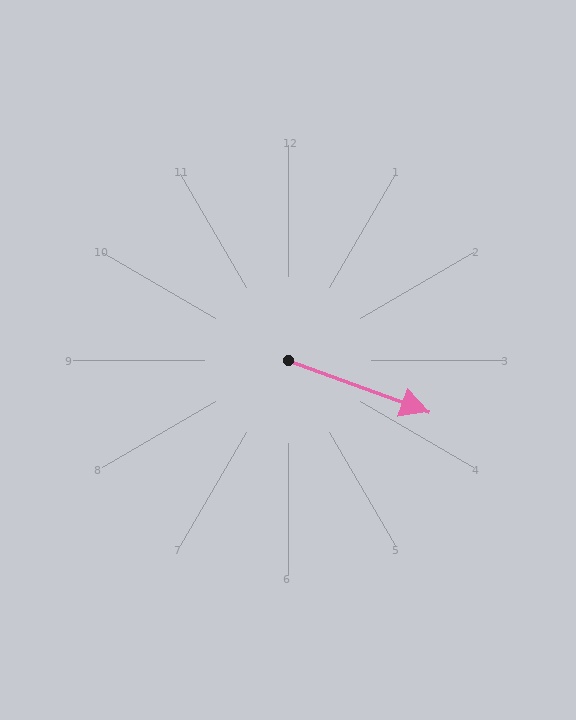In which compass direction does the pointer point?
East.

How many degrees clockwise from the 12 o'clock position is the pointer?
Approximately 110 degrees.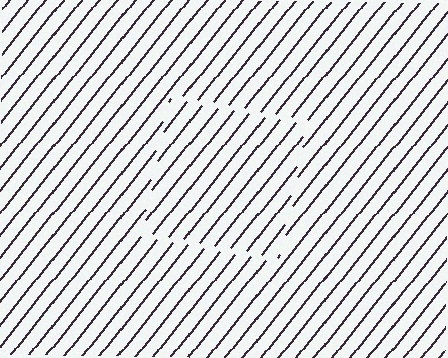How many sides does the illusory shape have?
4 sides — the line-ends trace a square.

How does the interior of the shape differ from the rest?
The interior of the shape contains the same grating, shifted by half a period — the contour is defined by the phase discontinuity where line-ends from the inner and outer gratings abut.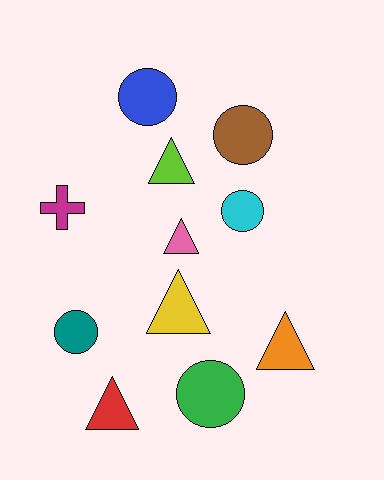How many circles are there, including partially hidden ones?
There are 5 circles.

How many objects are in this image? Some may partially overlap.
There are 11 objects.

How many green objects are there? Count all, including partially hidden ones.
There is 1 green object.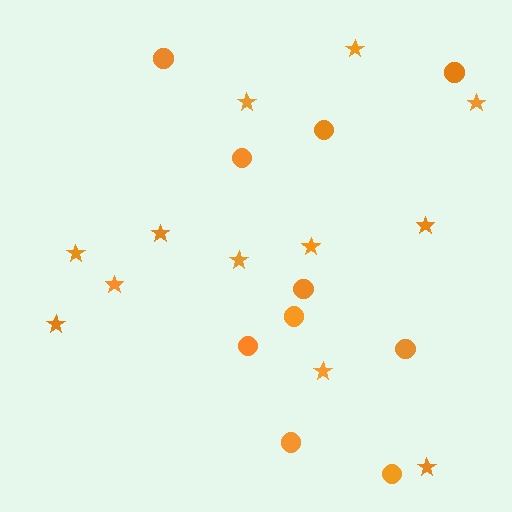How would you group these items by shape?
There are 2 groups: one group of stars (12) and one group of circles (10).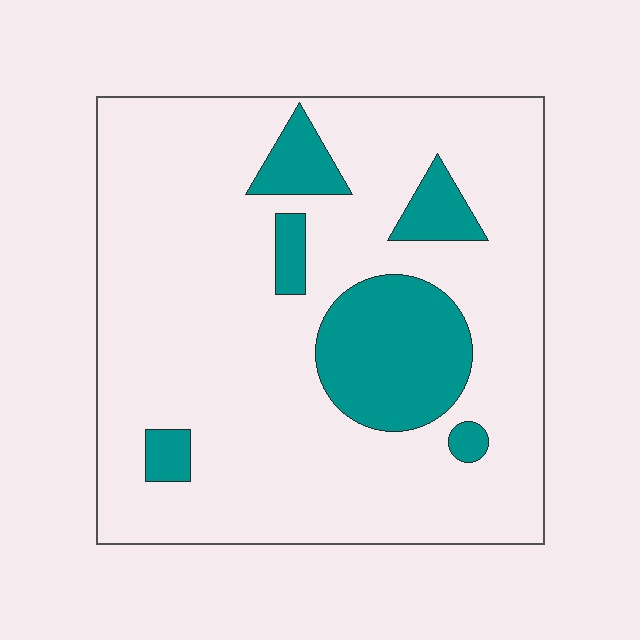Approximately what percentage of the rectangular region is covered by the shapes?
Approximately 20%.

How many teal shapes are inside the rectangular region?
6.